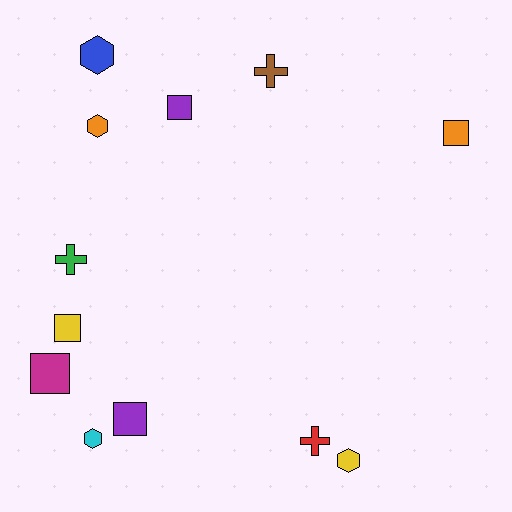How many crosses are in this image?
There are 3 crosses.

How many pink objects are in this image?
There are no pink objects.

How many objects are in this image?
There are 12 objects.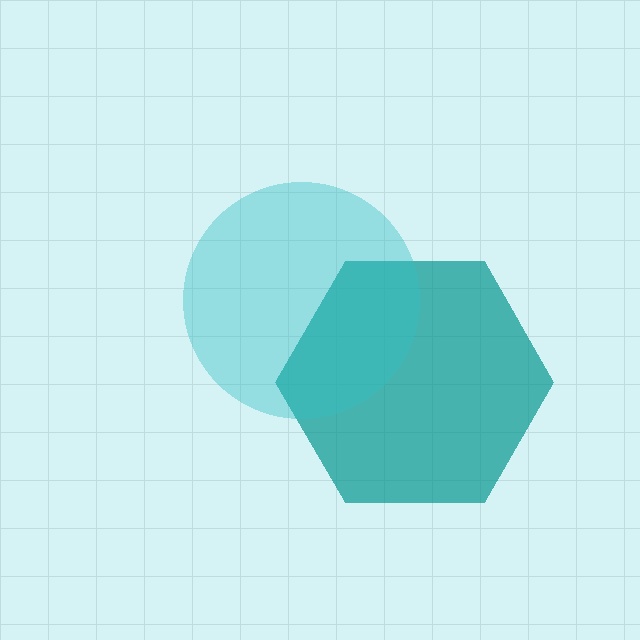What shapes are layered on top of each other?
The layered shapes are: a teal hexagon, a cyan circle.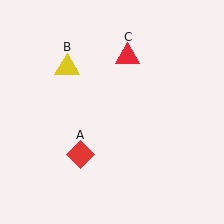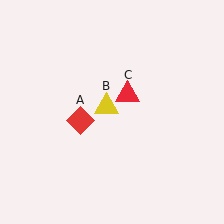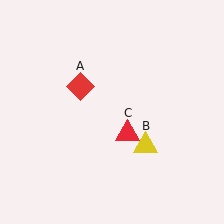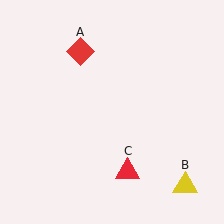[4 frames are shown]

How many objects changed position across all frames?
3 objects changed position: red diamond (object A), yellow triangle (object B), red triangle (object C).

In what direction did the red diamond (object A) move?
The red diamond (object A) moved up.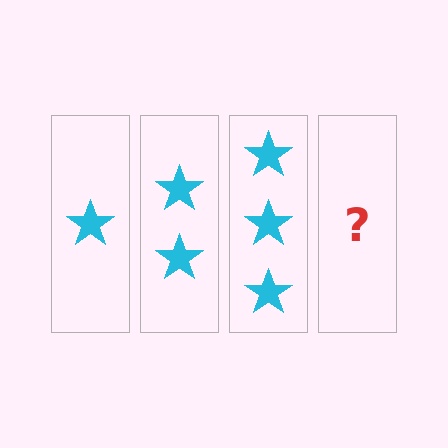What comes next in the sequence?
The next element should be 4 stars.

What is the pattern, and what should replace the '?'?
The pattern is that each step adds one more star. The '?' should be 4 stars.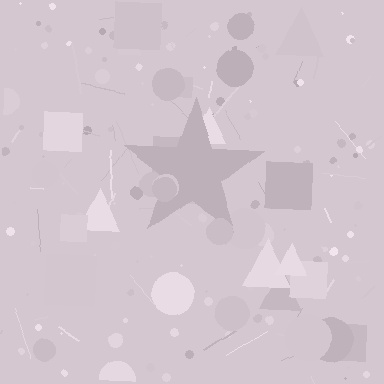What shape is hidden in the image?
A star is hidden in the image.